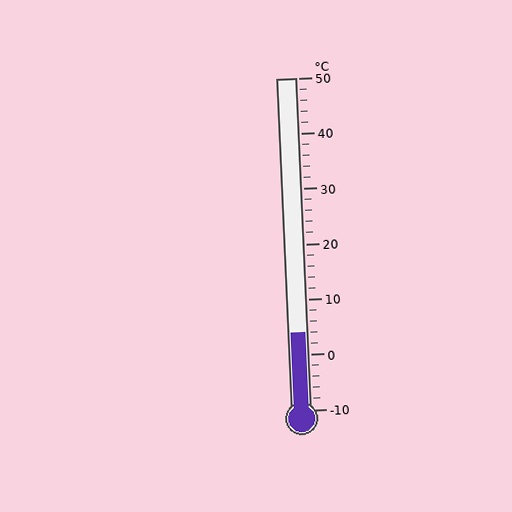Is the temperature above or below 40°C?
The temperature is below 40°C.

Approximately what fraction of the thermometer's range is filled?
The thermometer is filled to approximately 25% of its range.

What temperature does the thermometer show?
The thermometer shows approximately 4°C.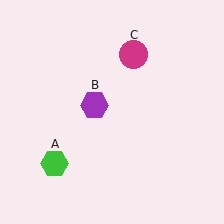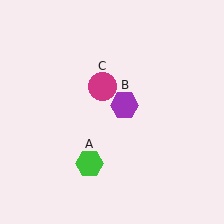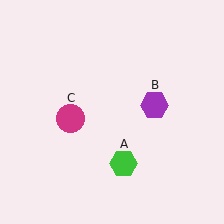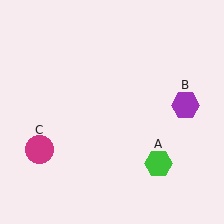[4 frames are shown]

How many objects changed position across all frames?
3 objects changed position: green hexagon (object A), purple hexagon (object B), magenta circle (object C).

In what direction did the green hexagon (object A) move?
The green hexagon (object A) moved right.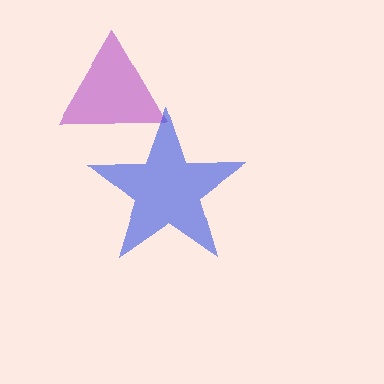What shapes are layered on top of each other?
The layered shapes are: a purple triangle, a blue star.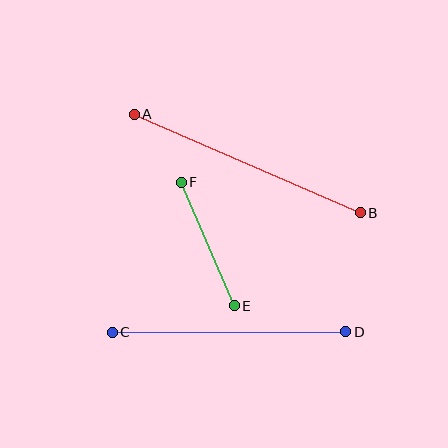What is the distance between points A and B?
The distance is approximately 247 pixels.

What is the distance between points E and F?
The distance is approximately 135 pixels.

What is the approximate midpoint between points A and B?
The midpoint is at approximately (247, 164) pixels.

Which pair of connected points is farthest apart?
Points A and B are farthest apart.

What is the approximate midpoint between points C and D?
The midpoint is at approximately (229, 332) pixels.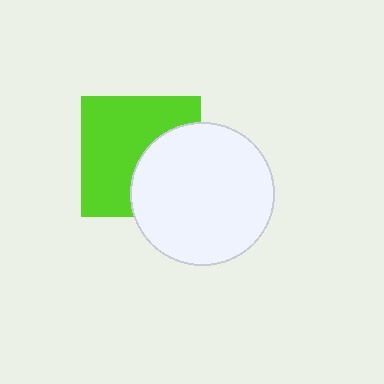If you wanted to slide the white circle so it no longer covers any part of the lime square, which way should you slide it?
Slide it right — that is the most direct way to separate the two shapes.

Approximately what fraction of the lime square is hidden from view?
Roughly 39% of the lime square is hidden behind the white circle.